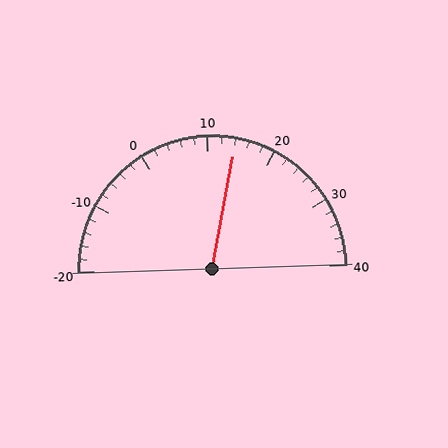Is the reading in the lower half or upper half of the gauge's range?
The reading is in the upper half of the range (-20 to 40).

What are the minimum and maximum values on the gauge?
The gauge ranges from -20 to 40.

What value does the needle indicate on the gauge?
The needle indicates approximately 14.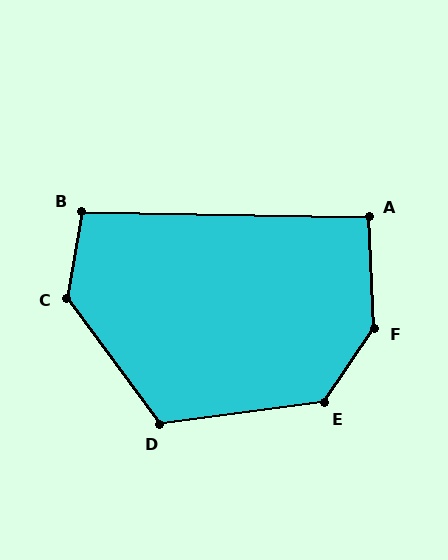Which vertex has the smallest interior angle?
A, at approximately 94 degrees.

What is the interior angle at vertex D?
Approximately 119 degrees (obtuse).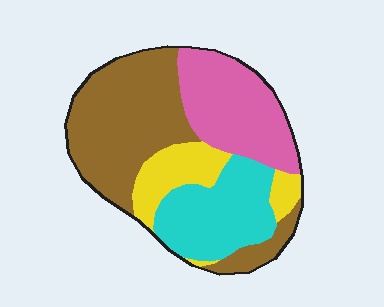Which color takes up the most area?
Brown, at roughly 40%.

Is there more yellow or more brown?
Brown.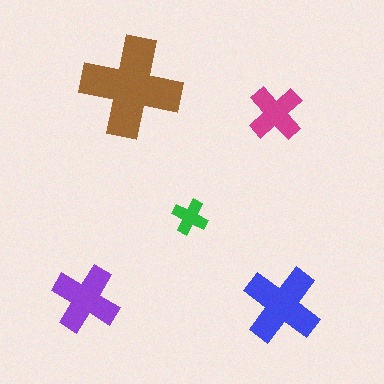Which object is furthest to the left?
The purple cross is leftmost.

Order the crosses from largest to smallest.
the brown one, the blue one, the purple one, the magenta one, the green one.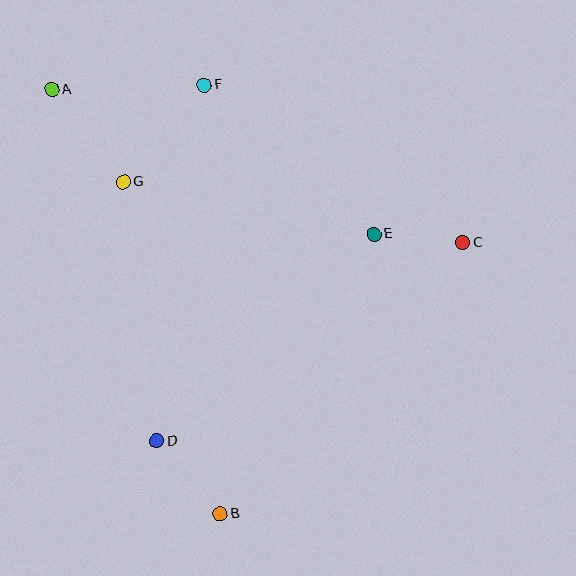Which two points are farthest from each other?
Points A and B are farthest from each other.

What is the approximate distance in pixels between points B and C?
The distance between B and C is approximately 364 pixels.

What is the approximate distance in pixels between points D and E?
The distance between D and E is approximately 300 pixels.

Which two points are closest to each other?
Points C and E are closest to each other.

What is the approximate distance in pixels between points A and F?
The distance between A and F is approximately 152 pixels.